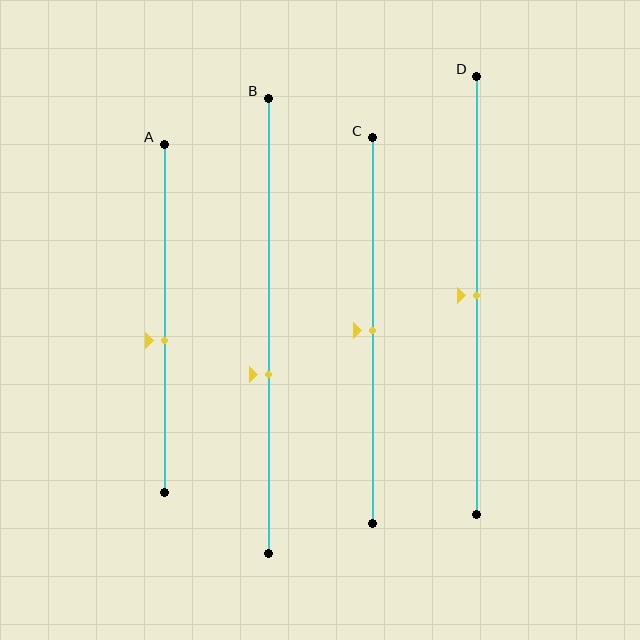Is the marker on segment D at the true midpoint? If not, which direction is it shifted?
Yes, the marker on segment D is at the true midpoint.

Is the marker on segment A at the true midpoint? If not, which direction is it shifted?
No, the marker on segment A is shifted downward by about 6% of the segment length.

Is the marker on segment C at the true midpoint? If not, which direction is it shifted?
Yes, the marker on segment C is at the true midpoint.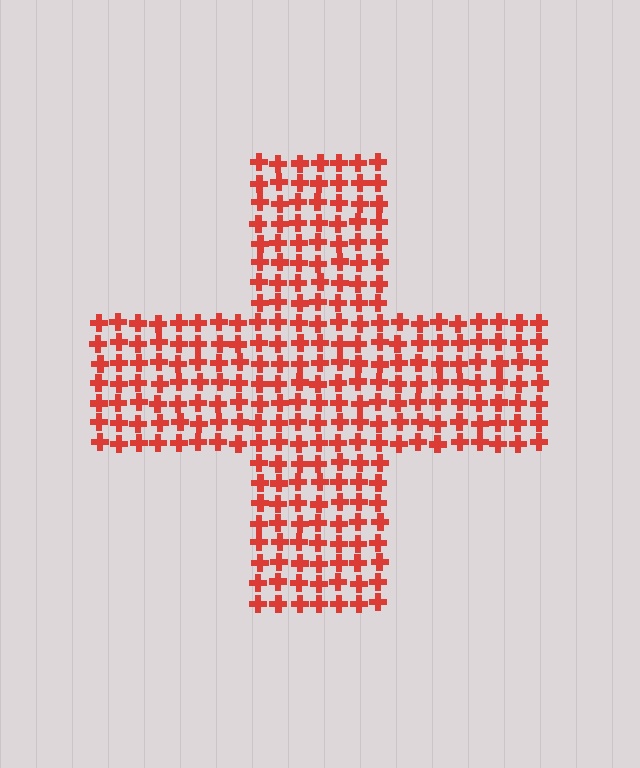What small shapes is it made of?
It is made of small crosses.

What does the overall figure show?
The overall figure shows a cross.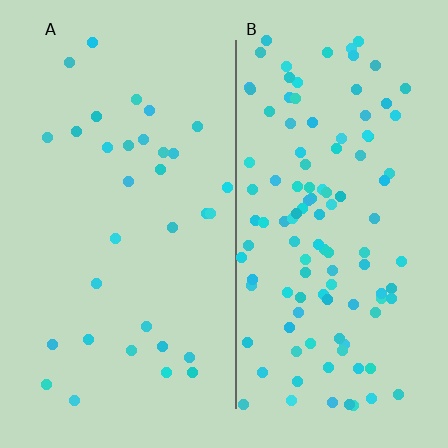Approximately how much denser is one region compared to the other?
Approximately 3.5× — region B over region A.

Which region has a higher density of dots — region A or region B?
B (the right).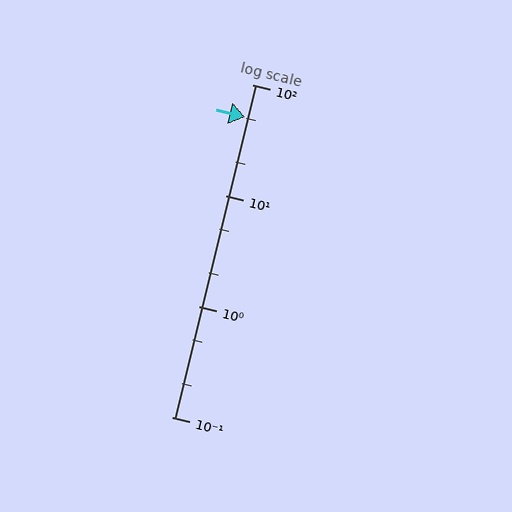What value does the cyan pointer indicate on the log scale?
The pointer indicates approximately 51.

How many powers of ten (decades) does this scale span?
The scale spans 3 decades, from 0.1 to 100.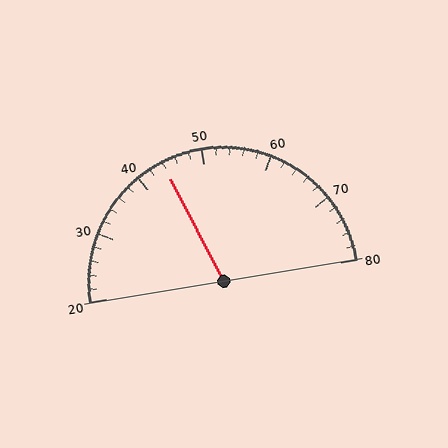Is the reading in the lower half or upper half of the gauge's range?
The reading is in the lower half of the range (20 to 80).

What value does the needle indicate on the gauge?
The needle indicates approximately 44.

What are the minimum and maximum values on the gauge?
The gauge ranges from 20 to 80.